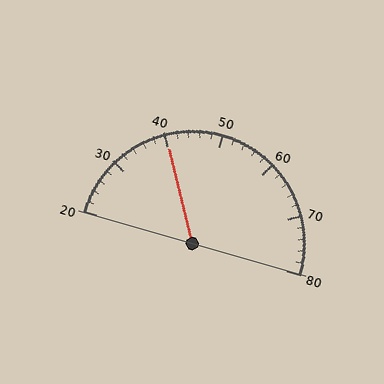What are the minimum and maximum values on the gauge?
The gauge ranges from 20 to 80.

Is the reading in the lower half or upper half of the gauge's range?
The reading is in the lower half of the range (20 to 80).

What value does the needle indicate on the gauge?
The needle indicates approximately 40.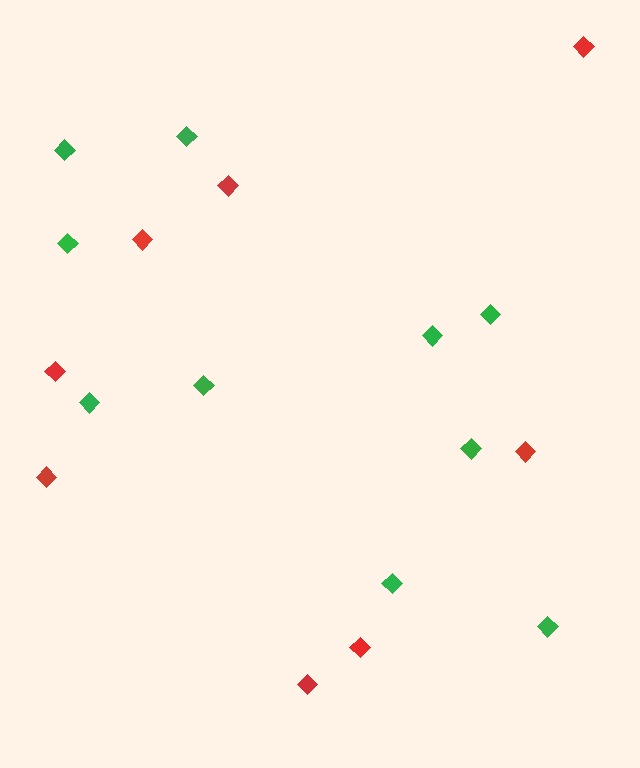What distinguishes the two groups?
There are 2 groups: one group of green diamonds (10) and one group of red diamonds (8).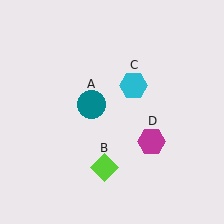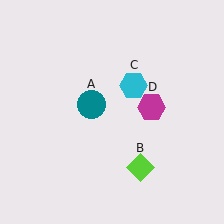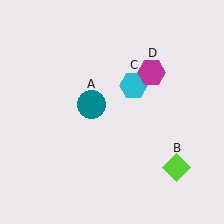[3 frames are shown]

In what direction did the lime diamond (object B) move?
The lime diamond (object B) moved right.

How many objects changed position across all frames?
2 objects changed position: lime diamond (object B), magenta hexagon (object D).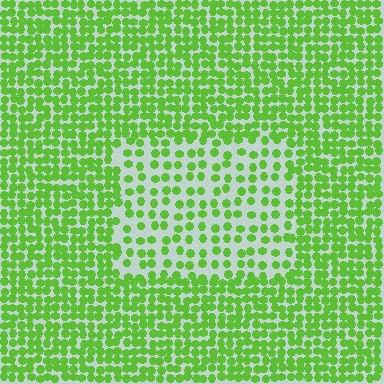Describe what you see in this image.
The image contains small lime elements arranged at two different densities. A rectangle-shaped region is visible where the elements are less densely packed than the surrounding area.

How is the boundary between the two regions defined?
The boundary is defined by a change in element density (approximately 2.0x ratio). All elements are the same color, size, and shape.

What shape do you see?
I see a rectangle.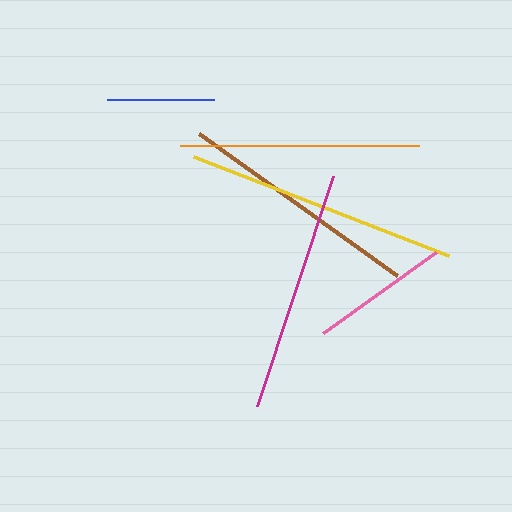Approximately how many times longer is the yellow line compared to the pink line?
The yellow line is approximately 2.0 times the length of the pink line.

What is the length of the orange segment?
The orange segment is approximately 239 pixels long.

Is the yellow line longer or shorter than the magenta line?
The yellow line is longer than the magenta line.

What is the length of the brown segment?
The brown segment is approximately 243 pixels long.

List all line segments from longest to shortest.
From longest to shortest: yellow, brown, magenta, orange, pink, blue.